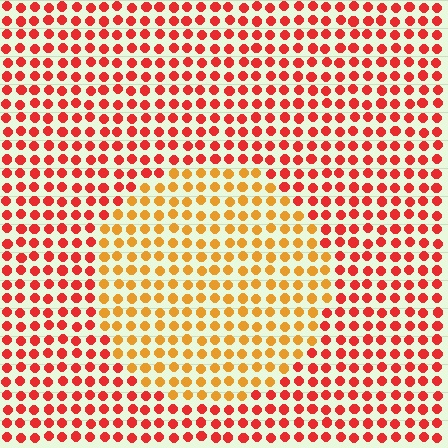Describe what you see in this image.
The image is filled with small red elements in a uniform arrangement. A circle-shaped region is visible where the elements are tinted to a slightly different hue, forming a subtle color boundary.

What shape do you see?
I see a circle.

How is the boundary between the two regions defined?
The boundary is defined purely by a slight shift in hue (about 37 degrees). Spacing, size, and orientation are identical on both sides.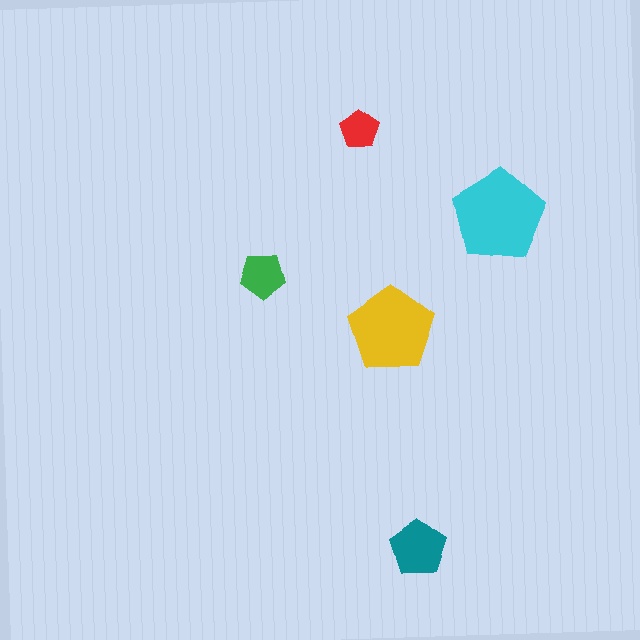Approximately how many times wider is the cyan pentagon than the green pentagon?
About 2 times wider.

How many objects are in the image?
There are 5 objects in the image.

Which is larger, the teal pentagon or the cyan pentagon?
The cyan one.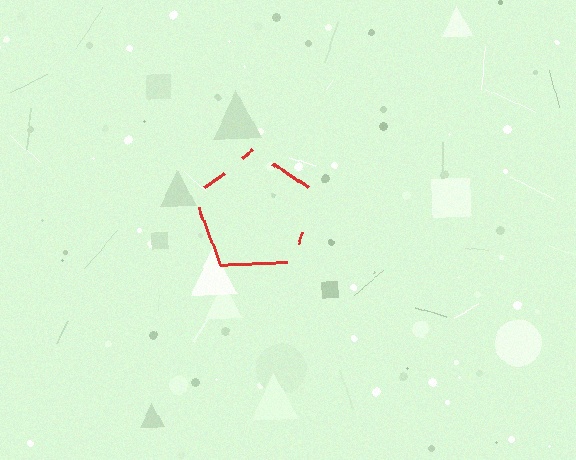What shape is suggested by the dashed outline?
The dashed outline suggests a pentagon.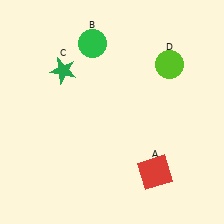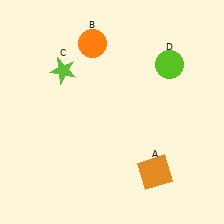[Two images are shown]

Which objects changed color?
A changed from red to orange. B changed from green to orange. C changed from green to lime.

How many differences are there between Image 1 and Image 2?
There are 3 differences between the two images.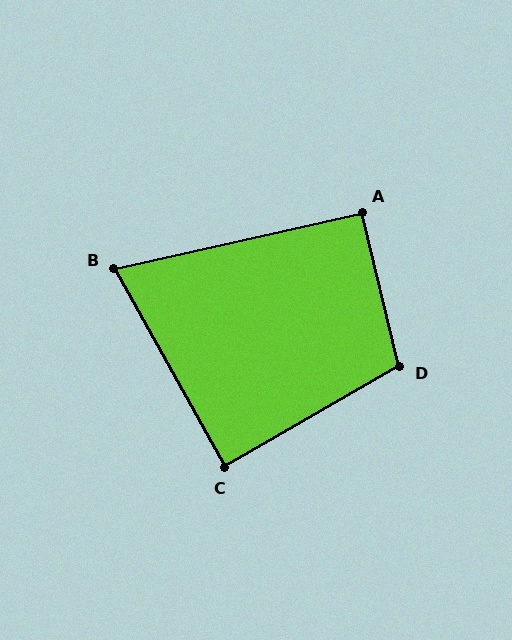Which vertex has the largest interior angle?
D, at approximately 106 degrees.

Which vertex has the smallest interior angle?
B, at approximately 74 degrees.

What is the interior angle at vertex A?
Approximately 91 degrees (approximately right).